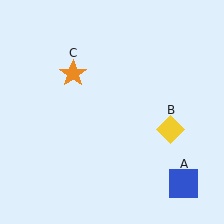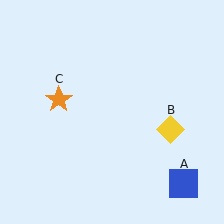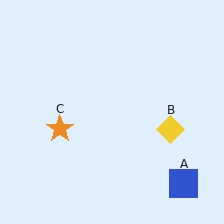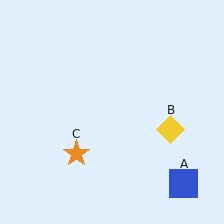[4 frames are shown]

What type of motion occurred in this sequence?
The orange star (object C) rotated counterclockwise around the center of the scene.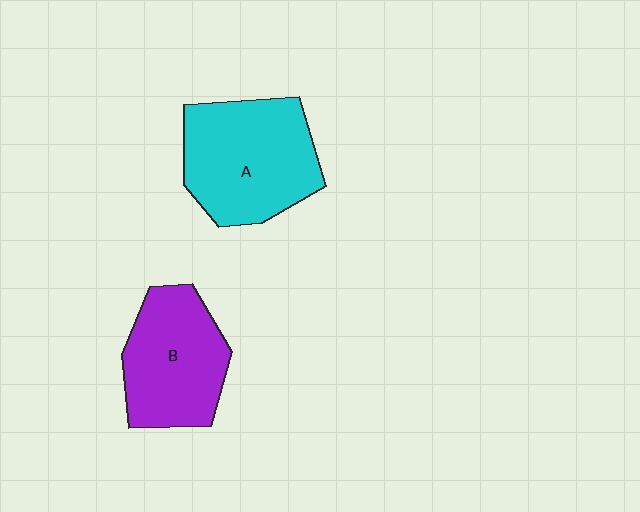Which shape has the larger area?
Shape A (cyan).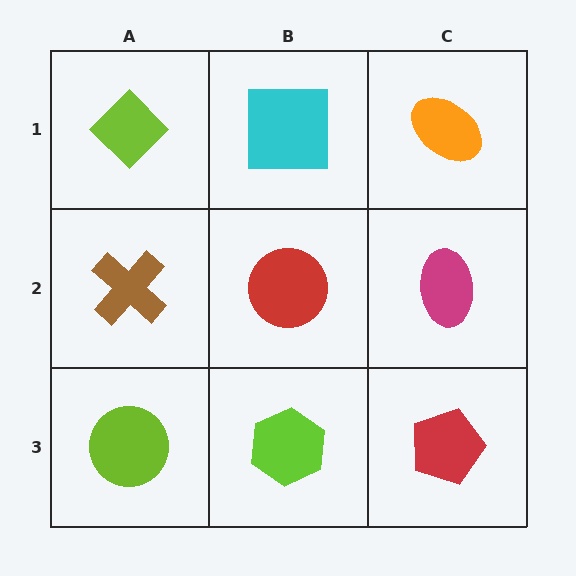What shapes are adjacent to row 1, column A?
A brown cross (row 2, column A), a cyan square (row 1, column B).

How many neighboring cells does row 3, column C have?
2.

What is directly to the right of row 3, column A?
A lime hexagon.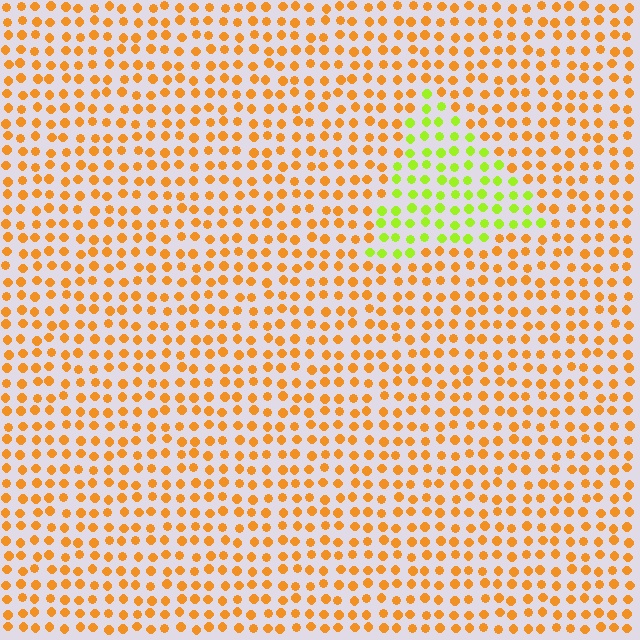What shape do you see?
I see a triangle.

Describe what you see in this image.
The image is filled with small orange elements in a uniform arrangement. A triangle-shaped region is visible where the elements are tinted to a slightly different hue, forming a subtle color boundary.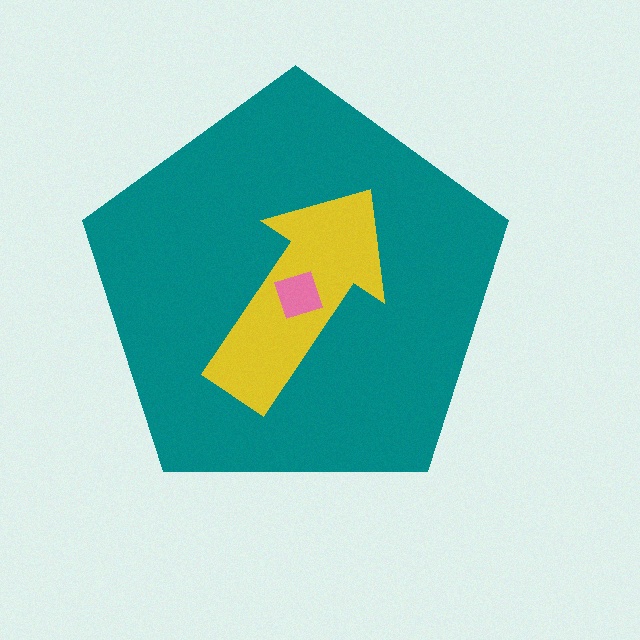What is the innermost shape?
The pink square.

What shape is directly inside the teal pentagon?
The yellow arrow.